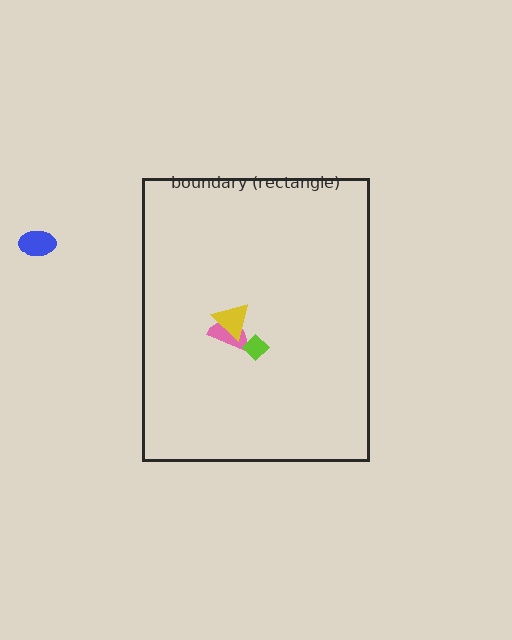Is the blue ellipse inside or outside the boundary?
Outside.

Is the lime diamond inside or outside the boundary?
Inside.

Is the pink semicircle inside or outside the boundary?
Inside.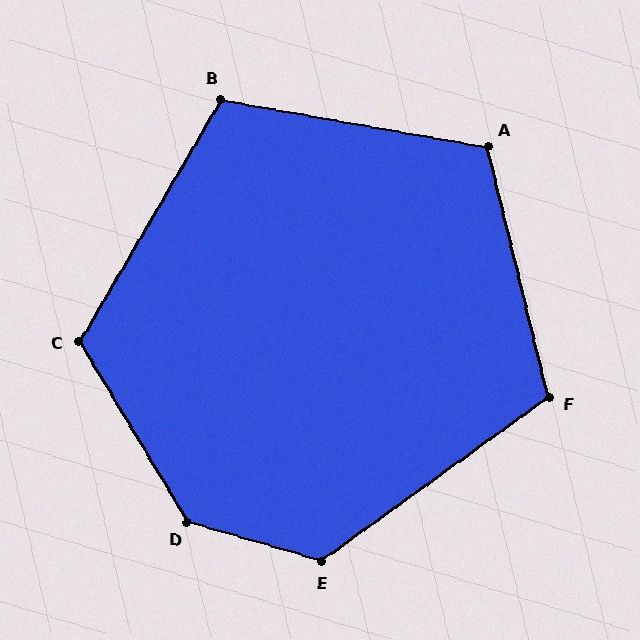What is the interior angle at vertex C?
Approximately 119 degrees (obtuse).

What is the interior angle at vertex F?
Approximately 112 degrees (obtuse).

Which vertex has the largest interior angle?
D, at approximately 137 degrees.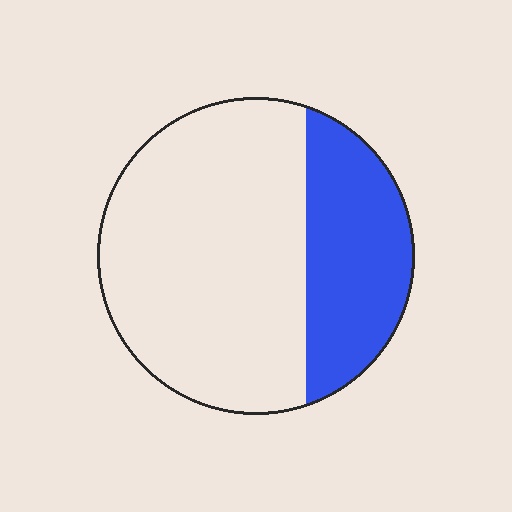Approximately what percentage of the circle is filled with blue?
Approximately 30%.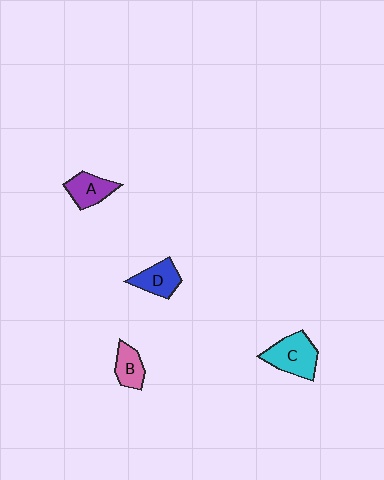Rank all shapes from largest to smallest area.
From largest to smallest: C (cyan), A (purple), D (blue), B (pink).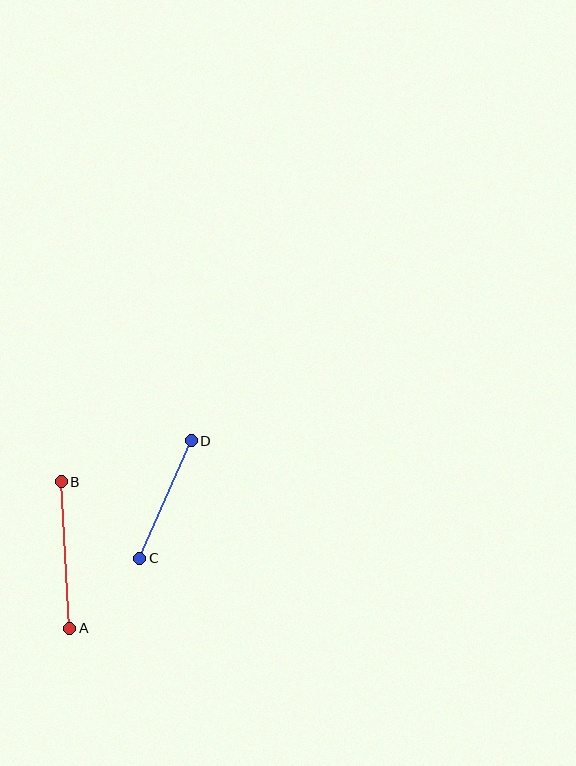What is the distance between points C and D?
The distance is approximately 128 pixels.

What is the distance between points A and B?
The distance is approximately 147 pixels.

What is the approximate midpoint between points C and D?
The midpoint is at approximately (166, 499) pixels.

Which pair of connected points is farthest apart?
Points A and B are farthest apart.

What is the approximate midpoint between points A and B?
The midpoint is at approximately (65, 555) pixels.